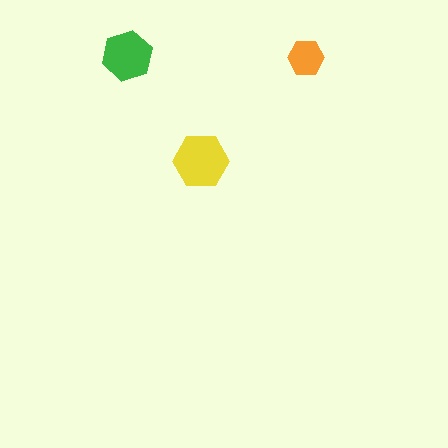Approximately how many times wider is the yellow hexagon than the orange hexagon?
About 1.5 times wider.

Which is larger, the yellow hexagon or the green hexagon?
The yellow one.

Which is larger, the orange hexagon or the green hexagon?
The green one.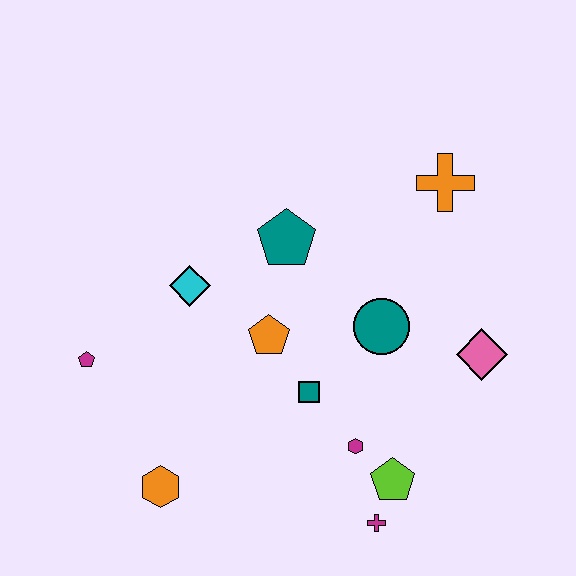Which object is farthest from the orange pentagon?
The orange cross is farthest from the orange pentagon.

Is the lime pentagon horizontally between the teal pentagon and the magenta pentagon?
No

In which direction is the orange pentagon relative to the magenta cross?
The orange pentagon is above the magenta cross.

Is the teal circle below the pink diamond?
No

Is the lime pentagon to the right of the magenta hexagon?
Yes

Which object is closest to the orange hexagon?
The magenta pentagon is closest to the orange hexagon.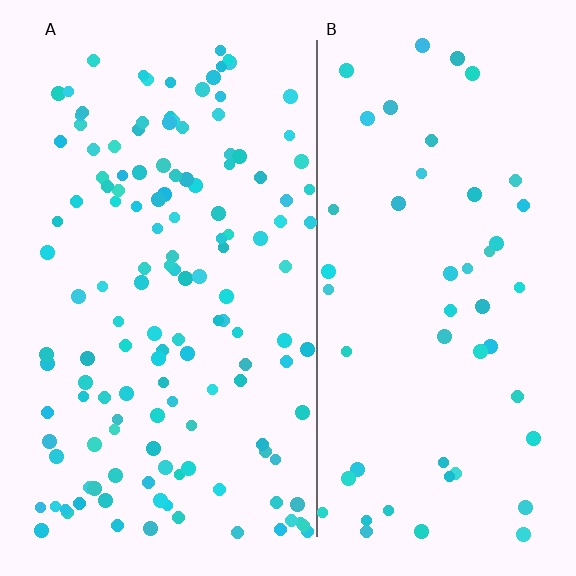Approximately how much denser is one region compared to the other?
Approximately 2.7× — region A over region B.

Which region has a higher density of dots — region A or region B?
A (the left).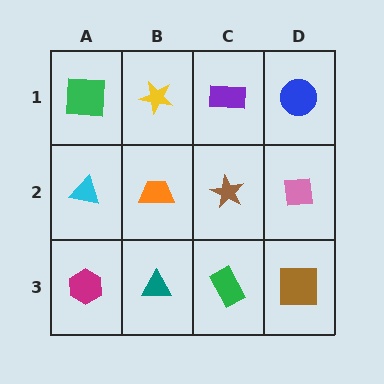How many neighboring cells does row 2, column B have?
4.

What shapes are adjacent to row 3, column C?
A brown star (row 2, column C), a teal triangle (row 3, column B), a brown square (row 3, column D).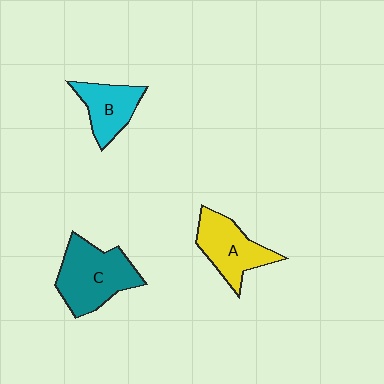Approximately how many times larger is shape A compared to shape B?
Approximately 1.3 times.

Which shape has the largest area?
Shape C (teal).